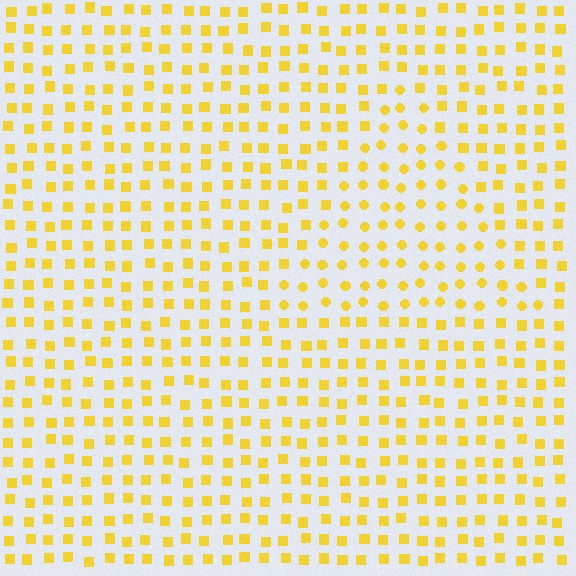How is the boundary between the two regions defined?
The boundary is defined by a change in element shape: circles inside vs. squares outside. All elements share the same color and spacing.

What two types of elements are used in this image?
The image uses circles inside the triangle region and squares outside it.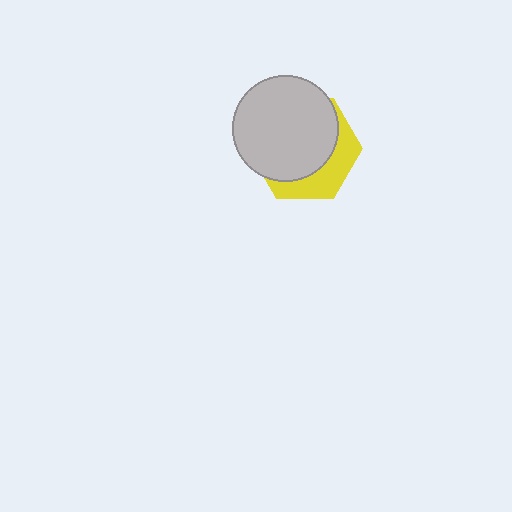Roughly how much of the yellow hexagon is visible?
A small part of it is visible (roughly 32%).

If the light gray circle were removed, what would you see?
You would see the complete yellow hexagon.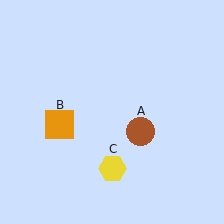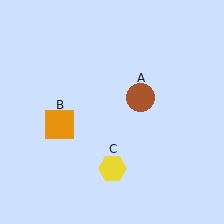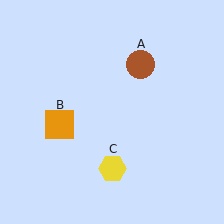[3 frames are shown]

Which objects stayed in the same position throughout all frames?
Orange square (object B) and yellow hexagon (object C) remained stationary.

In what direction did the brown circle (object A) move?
The brown circle (object A) moved up.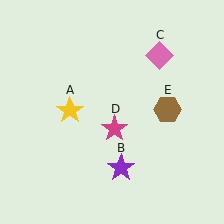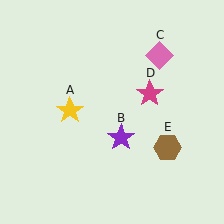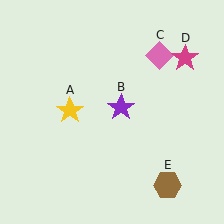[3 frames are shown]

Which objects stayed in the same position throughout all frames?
Yellow star (object A) and pink diamond (object C) remained stationary.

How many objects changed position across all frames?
3 objects changed position: purple star (object B), magenta star (object D), brown hexagon (object E).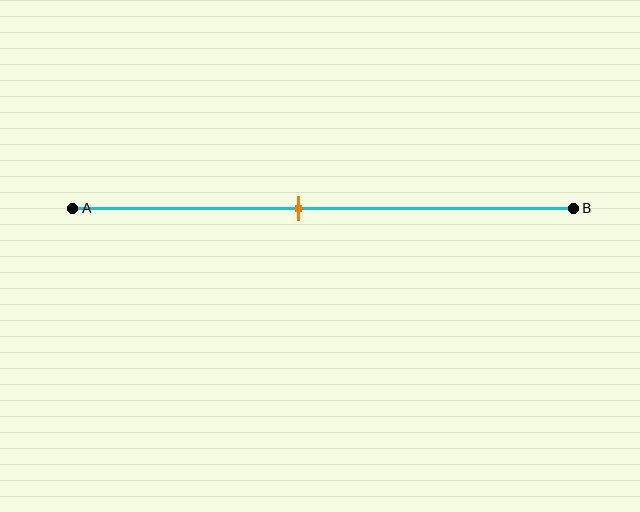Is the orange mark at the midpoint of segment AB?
No, the mark is at about 45% from A, not at the 50% midpoint.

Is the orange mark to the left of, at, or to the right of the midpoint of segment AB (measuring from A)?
The orange mark is to the left of the midpoint of segment AB.